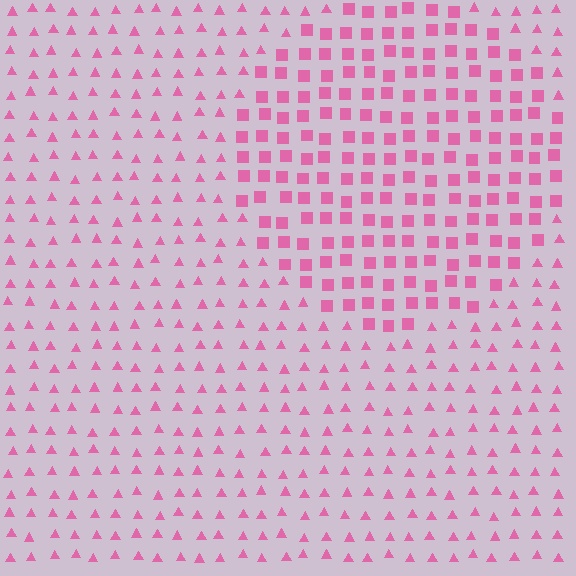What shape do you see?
I see a circle.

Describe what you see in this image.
The image is filled with small pink elements arranged in a uniform grid. A circle-shaped region contains squares, while the surrounding area contains triangles. The boundary is defined purely by the change in element shape.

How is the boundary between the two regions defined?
The boundary is defined by a change in element shape: squares inside vs. triangles outside. All elements share the same color and spacing.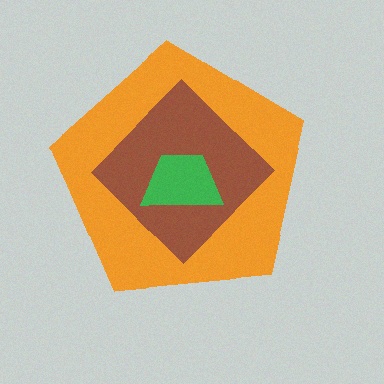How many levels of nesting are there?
3.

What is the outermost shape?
The orange pentagon.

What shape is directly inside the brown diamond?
The green trapezoid.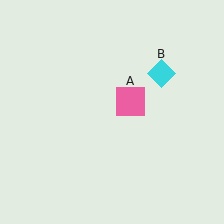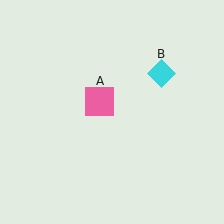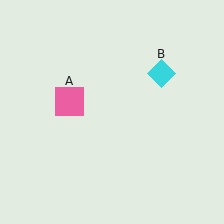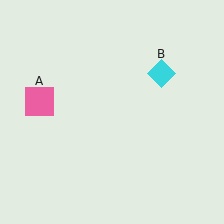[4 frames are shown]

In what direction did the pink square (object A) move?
The pink square (object A) moved left.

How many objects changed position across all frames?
1 object changed position: pink square (object A).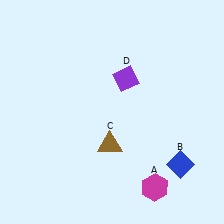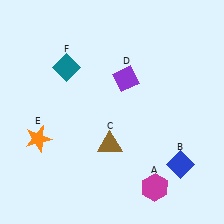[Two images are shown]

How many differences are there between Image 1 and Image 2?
There are 2 differences between the two images.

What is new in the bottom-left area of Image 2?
An orange star (E) was added in the bottom-left area of Image 2.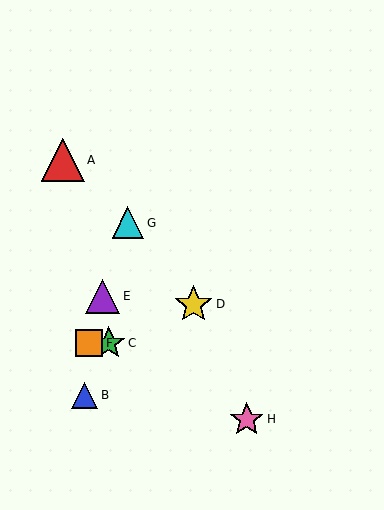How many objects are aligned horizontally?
2 objects (C, F) are aligned horizontally.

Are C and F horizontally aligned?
Yes, both are at y≈343.